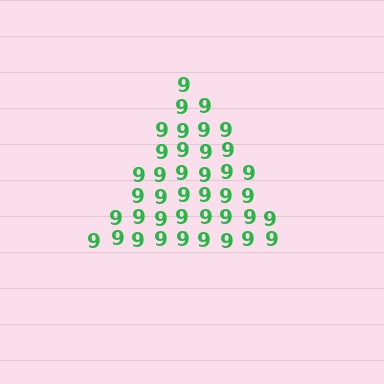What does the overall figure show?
The overall figure shows a triangle.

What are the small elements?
The small elements are digit 9's.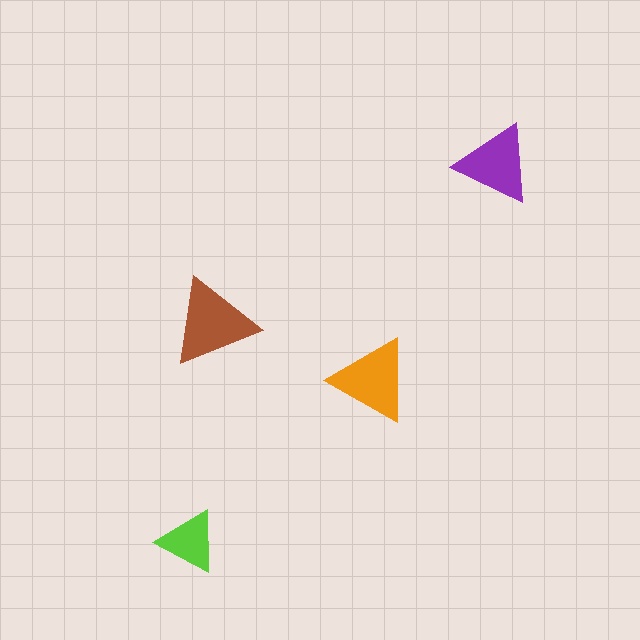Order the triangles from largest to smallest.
the brown one, the orange one, the purple one, the lime one.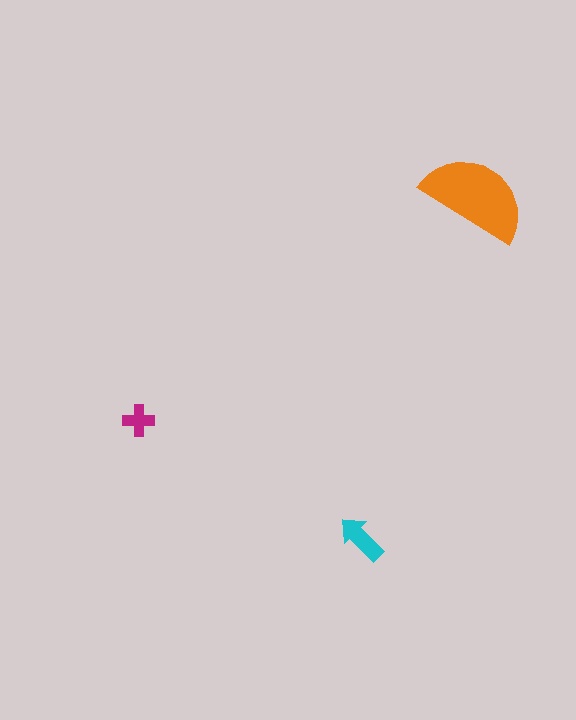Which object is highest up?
The orange semicircle is topmost.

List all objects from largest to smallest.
The orange semicircle, the cyan arrow, the magenta cross.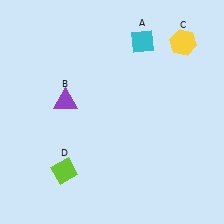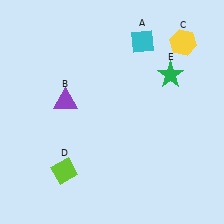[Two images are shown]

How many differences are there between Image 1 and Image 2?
There is 1 difference between the two images.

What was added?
A green star (E) was added in Image 2.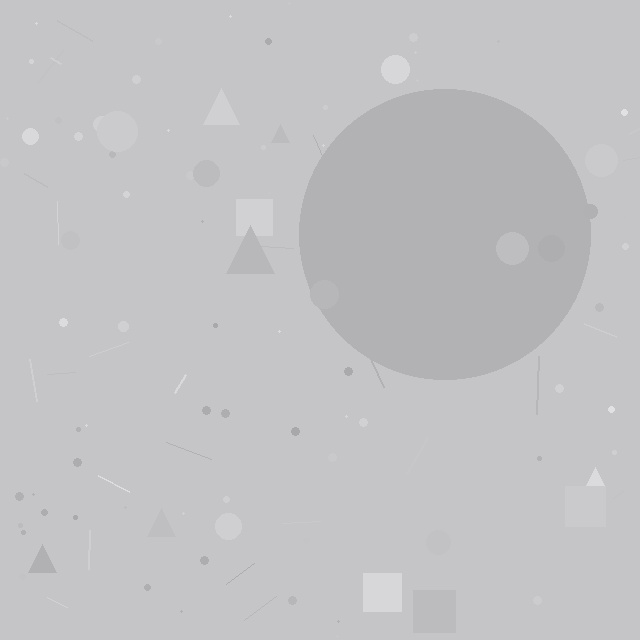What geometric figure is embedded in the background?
A circle is embedded in the background.